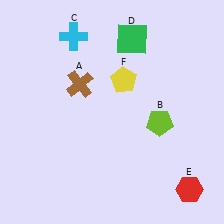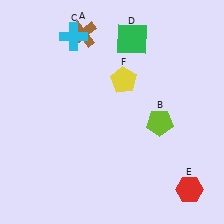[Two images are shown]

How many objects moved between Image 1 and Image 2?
1 object moved between the two images.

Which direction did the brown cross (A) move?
The brown cross (A) moved up.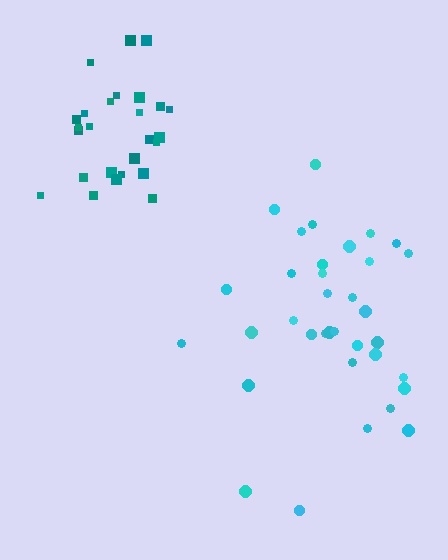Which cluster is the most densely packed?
Teal.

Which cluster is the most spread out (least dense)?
Cyan.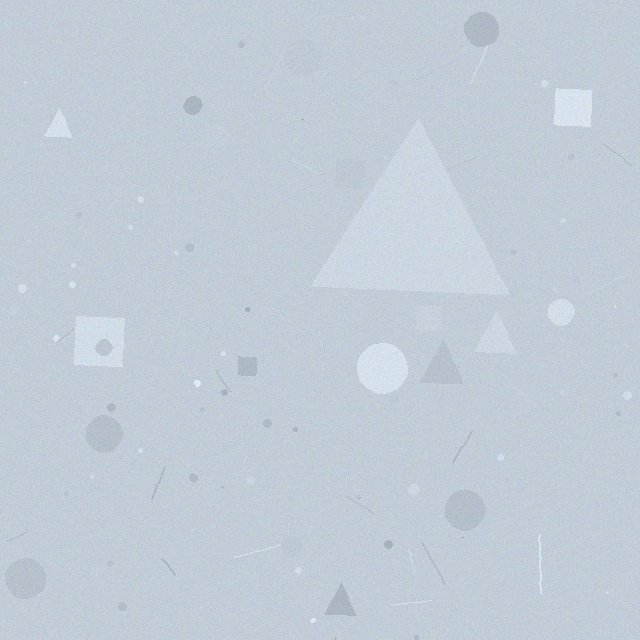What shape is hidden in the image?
A triangle is hidden in the image.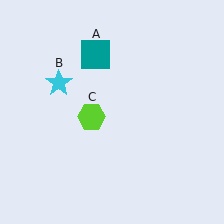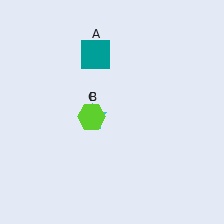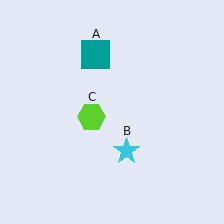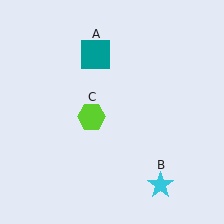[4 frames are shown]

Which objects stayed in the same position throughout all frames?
Teal square (object A) and lime hexagon (object C) remained stationary.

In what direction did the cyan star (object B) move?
The cyan star (object B) moved down and to the right.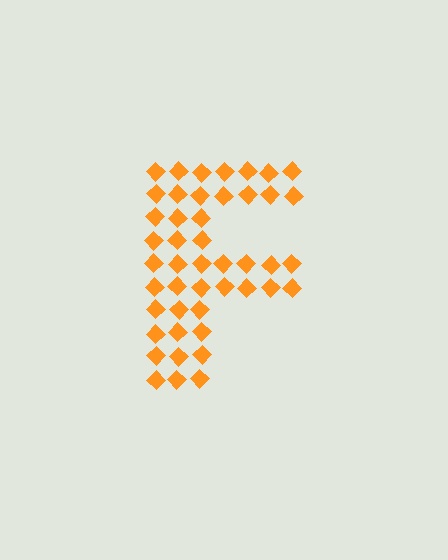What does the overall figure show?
The overall figure shows the letter F.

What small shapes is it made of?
It is made of small diamonds.